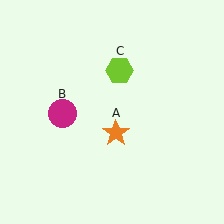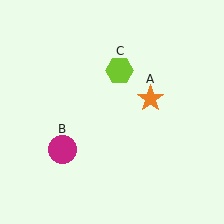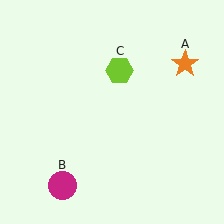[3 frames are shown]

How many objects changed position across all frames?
2 objects changed position: orange star (object A), magenta circle (object B).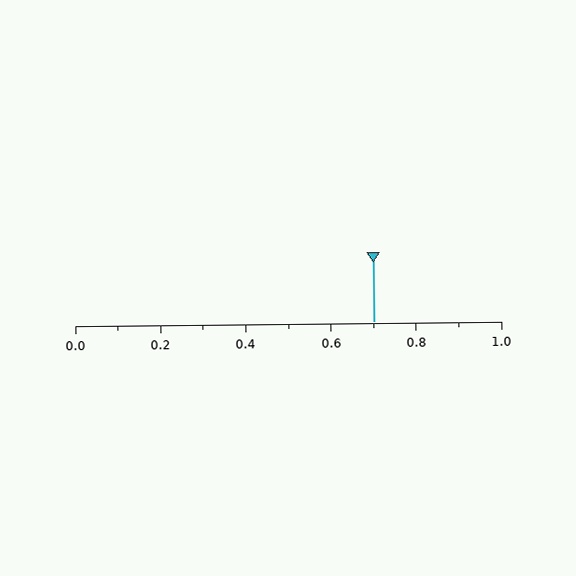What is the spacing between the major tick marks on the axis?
The major ticks are spaced 0.2 apart.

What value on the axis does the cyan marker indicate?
The marker indicates approximately 0.7.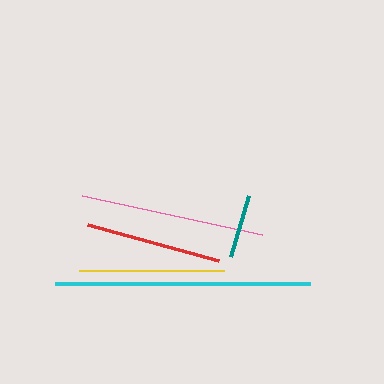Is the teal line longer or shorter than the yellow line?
The yellow line is longer than the teal line.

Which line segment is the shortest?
The teal line is the shortest at approximately 63 pixels.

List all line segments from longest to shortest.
From longest to shortest: cyan, pink, yellow, red, teal.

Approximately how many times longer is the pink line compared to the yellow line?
The pink line is approximately 1.3 times the length of the yellow line.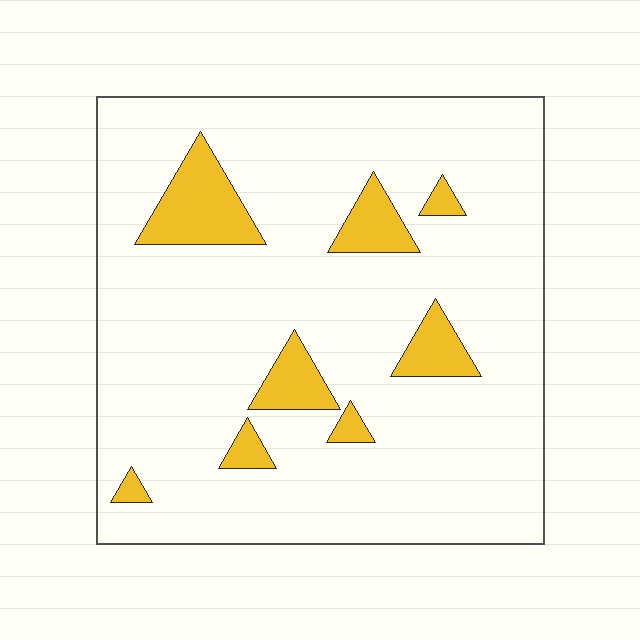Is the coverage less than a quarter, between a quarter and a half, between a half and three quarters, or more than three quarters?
Less than a quarter.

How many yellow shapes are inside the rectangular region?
8.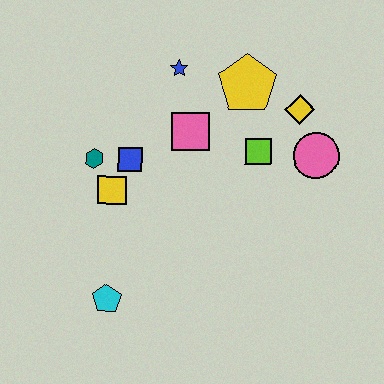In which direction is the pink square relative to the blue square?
The pink square is to the right of the blue square.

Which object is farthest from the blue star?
The cyan pentagon is farthest from the blue star.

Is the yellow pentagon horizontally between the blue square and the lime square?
Yes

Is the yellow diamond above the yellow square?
Yes